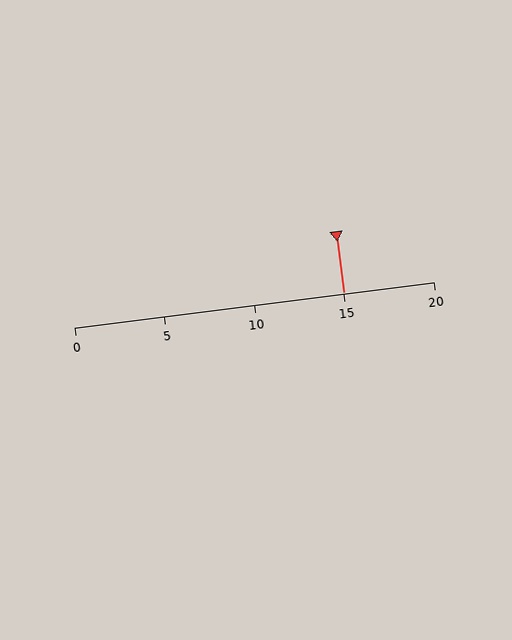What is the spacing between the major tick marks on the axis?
The major ticks are spaced 5 apart.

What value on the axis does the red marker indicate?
The marker indicates approximately 15.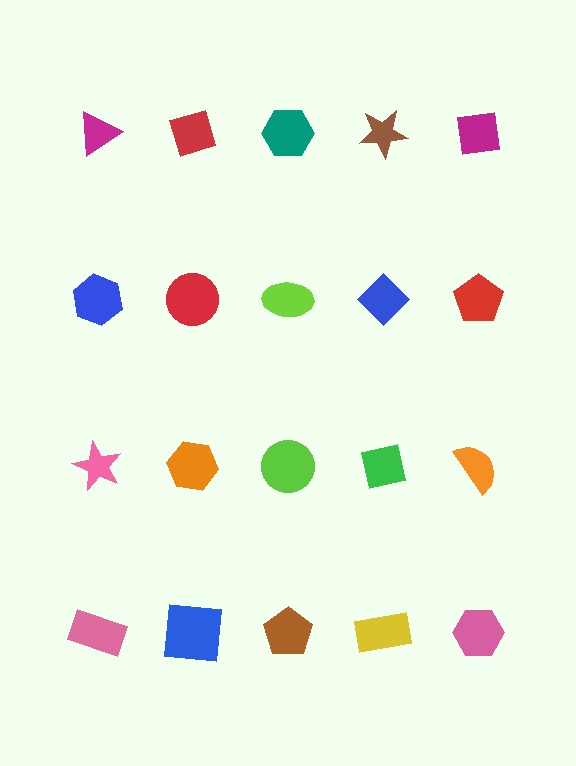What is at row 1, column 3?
A teal hexagon.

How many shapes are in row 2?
5 shapes.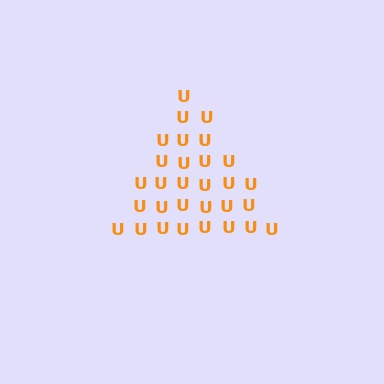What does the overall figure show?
The overall figure shows a triangle.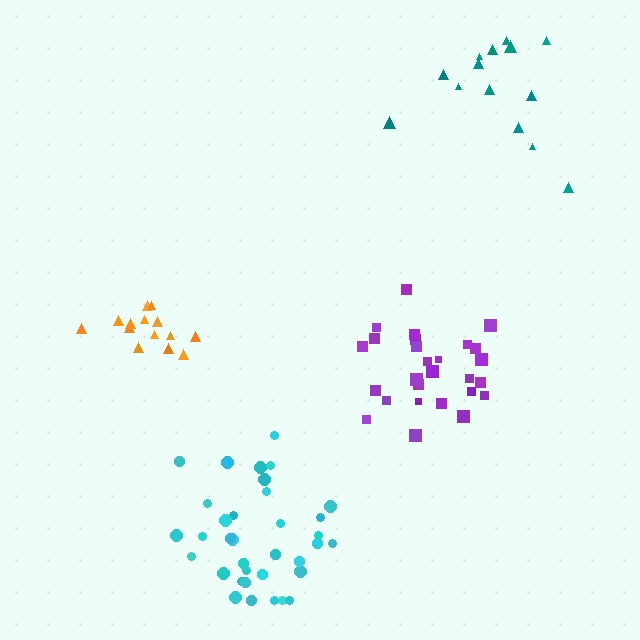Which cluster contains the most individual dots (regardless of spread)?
Cyan (35).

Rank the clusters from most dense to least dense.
purple, orange, cyan, teal.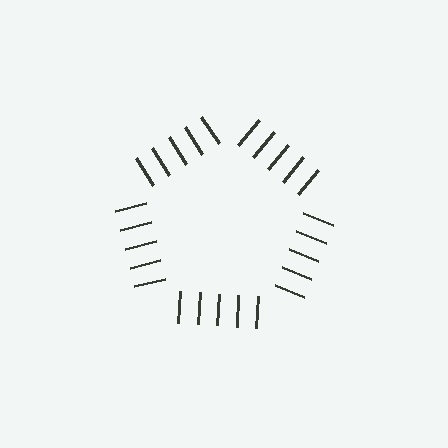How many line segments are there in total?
25 — 5 along each of the 5 edges.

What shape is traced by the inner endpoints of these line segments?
An illusory pentagon — the line segments terminate on its edges but no continuous stroke is drawn.